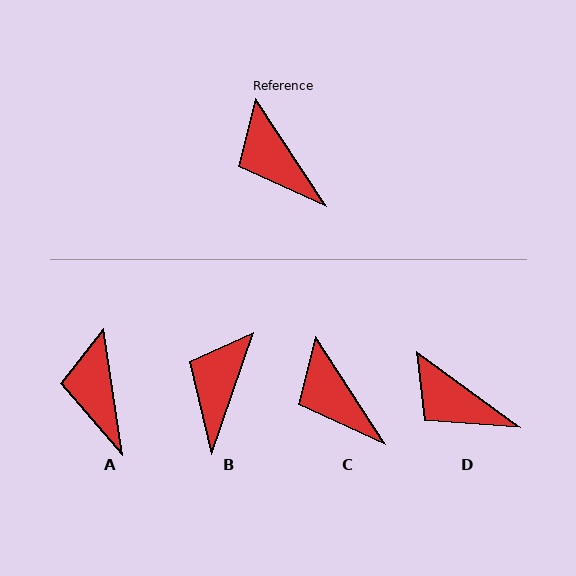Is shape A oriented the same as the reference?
No, it is off by about 24 degrees.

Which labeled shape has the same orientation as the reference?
C.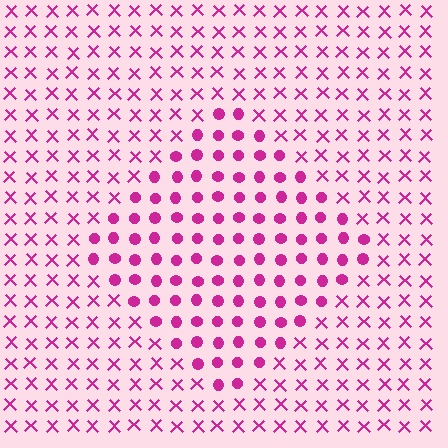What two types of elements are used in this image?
The image uses circles inside the diamond region and X marks outside it.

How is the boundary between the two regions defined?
The boundary is defined by a change in element shape: circles inside vs. X marks outside. All elements share the same color and spacing.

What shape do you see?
I see a diamond.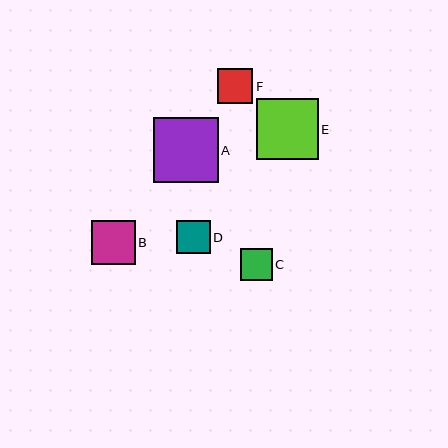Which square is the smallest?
Square C is the smallest with a size of approximately 32 pixels.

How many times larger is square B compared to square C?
Square B is approximately 1.4 times the size of square C.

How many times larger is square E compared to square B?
Square E is approximately 1.4 times the size of square B.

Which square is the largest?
Square A is the largest with a size of approximately 65 pixels.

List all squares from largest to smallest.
From largest to smallest: A, E, B, F, D, C.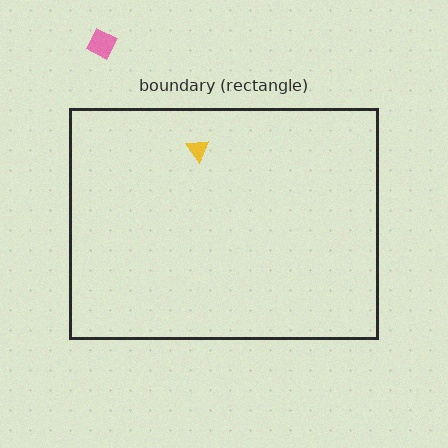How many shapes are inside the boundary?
1 inside, 1 outside.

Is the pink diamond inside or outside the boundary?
Outside.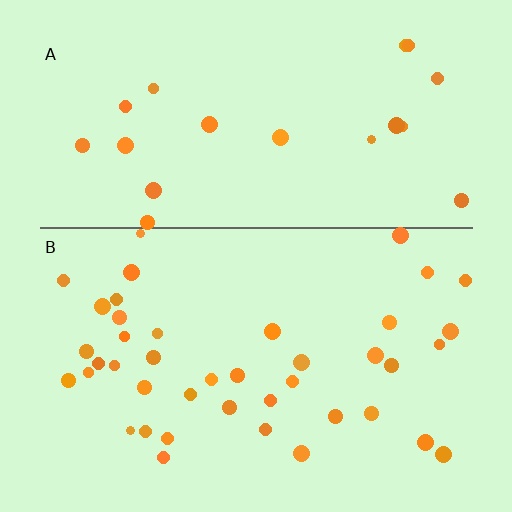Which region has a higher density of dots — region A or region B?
B (the bottom).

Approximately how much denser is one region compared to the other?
Approximately 2.1× — region B over region A.